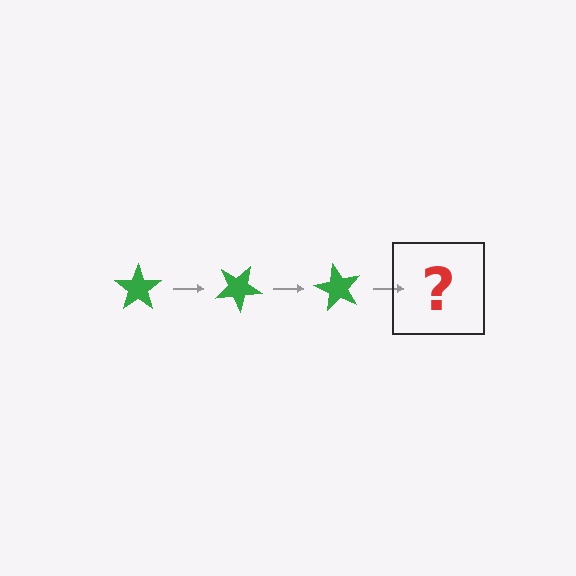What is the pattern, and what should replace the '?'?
The pattern is that the star rotates 30 degrees each step. The '?' should be a green star rotated 90 degrees.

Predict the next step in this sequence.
The next step is a green star rotated 90 degrees.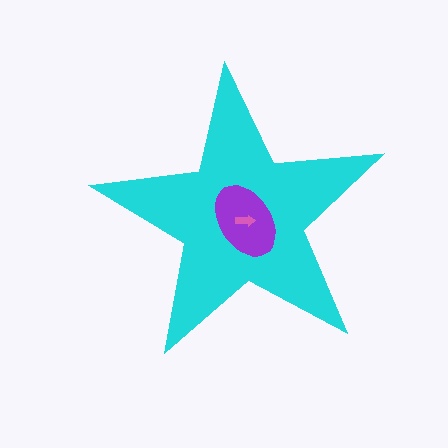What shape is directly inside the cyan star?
The purple ellipse.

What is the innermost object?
The pink arrow.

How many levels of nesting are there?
3.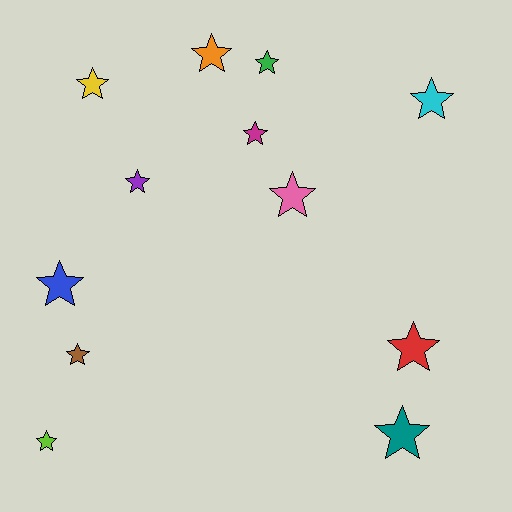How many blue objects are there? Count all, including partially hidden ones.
There is 1 blue object.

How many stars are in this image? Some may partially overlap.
There are 12 stars.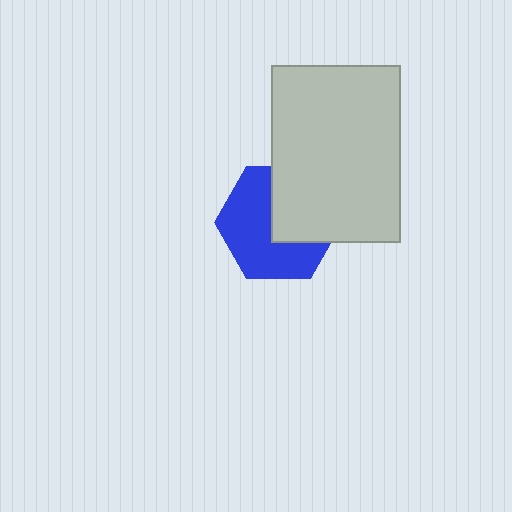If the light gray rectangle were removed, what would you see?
You would see the complete blue hexagon.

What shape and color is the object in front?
The object in front is a light gray rectangle.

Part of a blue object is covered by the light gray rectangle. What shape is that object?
It is a hexagon.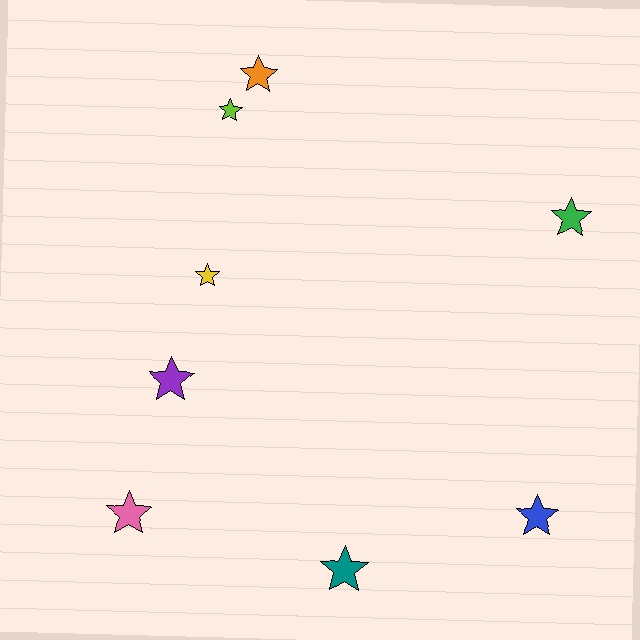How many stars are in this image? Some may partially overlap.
There are 8 stars.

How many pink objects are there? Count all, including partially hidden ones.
There is 1 pink object.